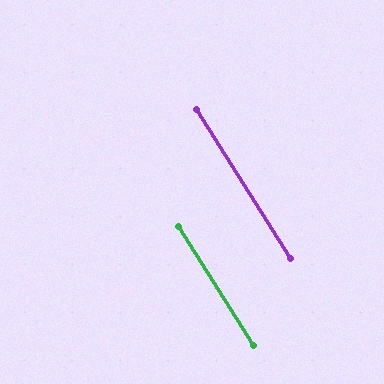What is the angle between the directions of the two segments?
Approximately 0 degrees.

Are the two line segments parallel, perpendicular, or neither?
Parallel — their directions differ by only 0.1°.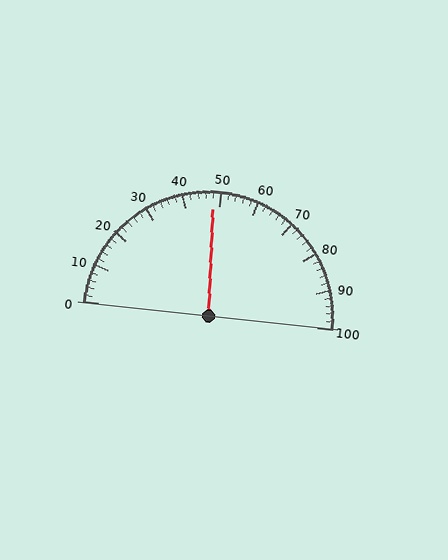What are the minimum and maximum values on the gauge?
The gauge ranges from 0 to 100.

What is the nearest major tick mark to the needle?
The nearest major tick mark is 50.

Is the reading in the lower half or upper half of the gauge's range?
The reading is in the lower half of the range (0 to 100).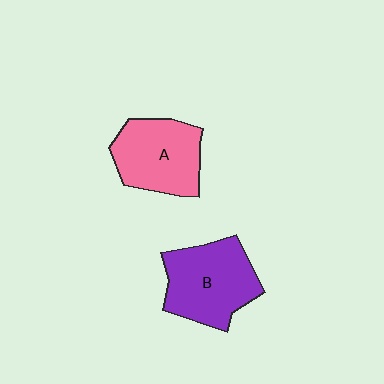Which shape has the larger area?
Shape B (purple).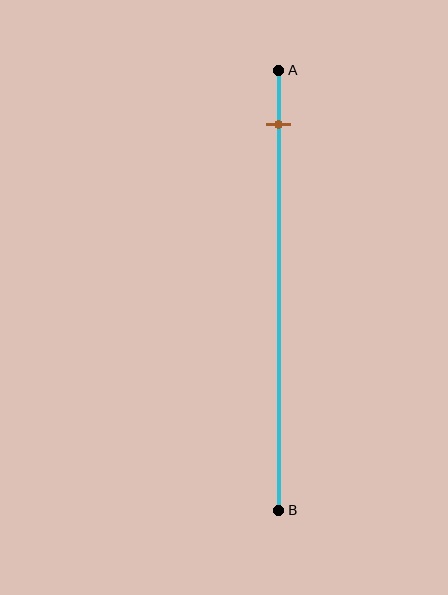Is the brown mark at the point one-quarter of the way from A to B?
No, the mark is at about 10% from A, not at the 25% one-quarter point.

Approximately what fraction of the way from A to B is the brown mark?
The brown mark is approximately 10% of the way from A to B.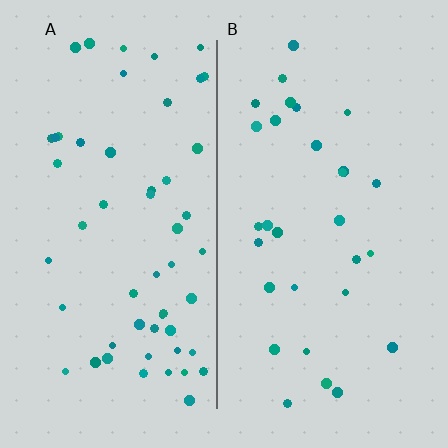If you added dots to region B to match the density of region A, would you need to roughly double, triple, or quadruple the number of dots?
Approximately double.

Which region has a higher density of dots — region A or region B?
A (the left).